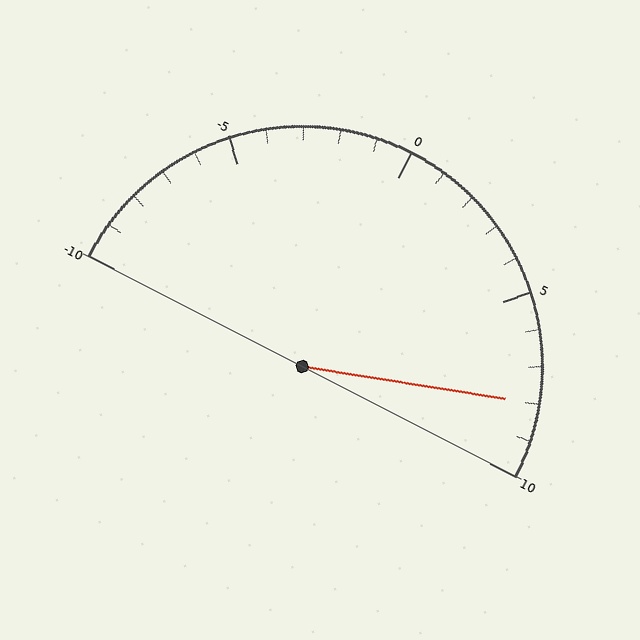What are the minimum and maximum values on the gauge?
The gauge ranges from -10 to 10.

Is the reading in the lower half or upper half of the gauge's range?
The reading is in the upper half of the range (-10 to 10).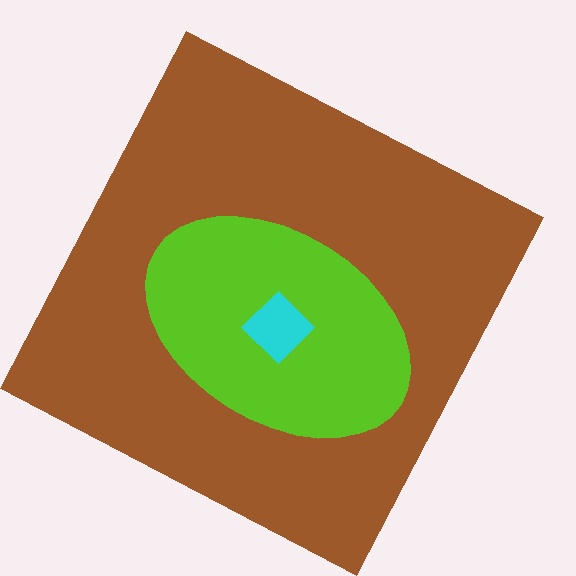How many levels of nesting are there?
3.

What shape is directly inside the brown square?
The lime ellipse.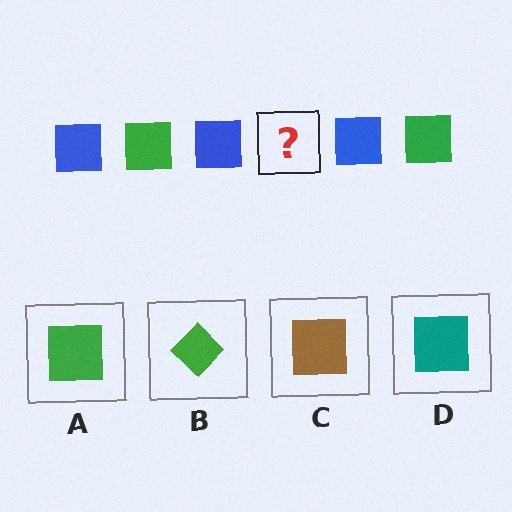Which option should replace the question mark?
Option A.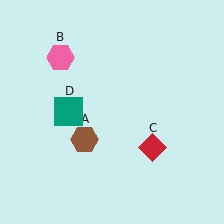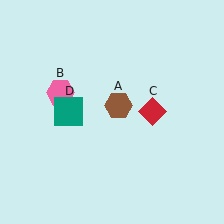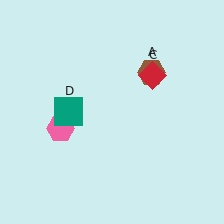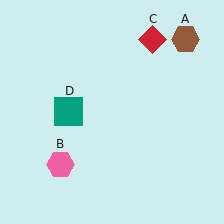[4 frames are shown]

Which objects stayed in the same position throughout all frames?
Teal square (object D) remained stationary.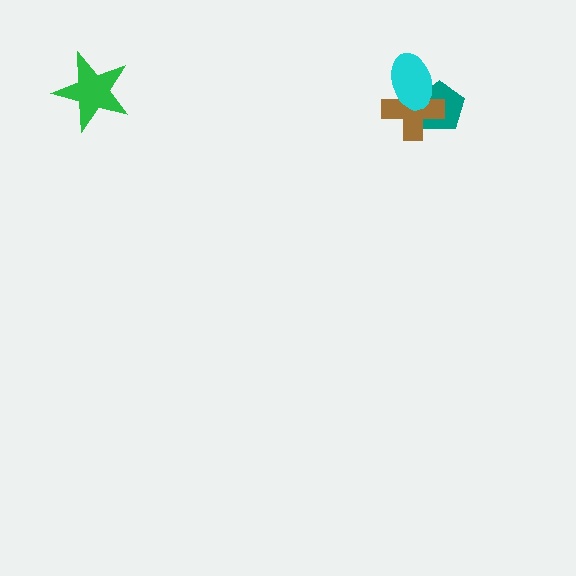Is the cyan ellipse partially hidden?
No, no other shape covers it.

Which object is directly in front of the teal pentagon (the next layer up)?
The brown cross is directly in front of the teal pentagon.